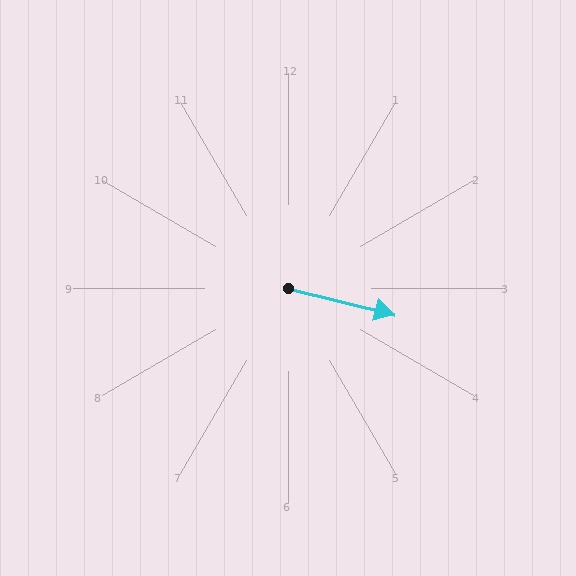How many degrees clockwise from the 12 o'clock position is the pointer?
Approximately 104 degrees.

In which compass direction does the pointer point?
East.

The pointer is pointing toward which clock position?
Roughly 3 o'clock.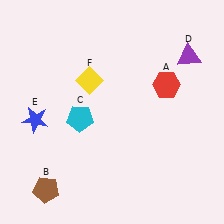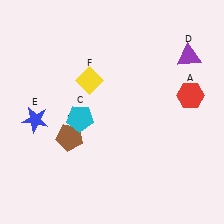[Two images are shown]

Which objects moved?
The objects that moved are: the red hexagon (A), the brown pentagon (B).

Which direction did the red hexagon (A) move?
The red hexagon (A) moved right.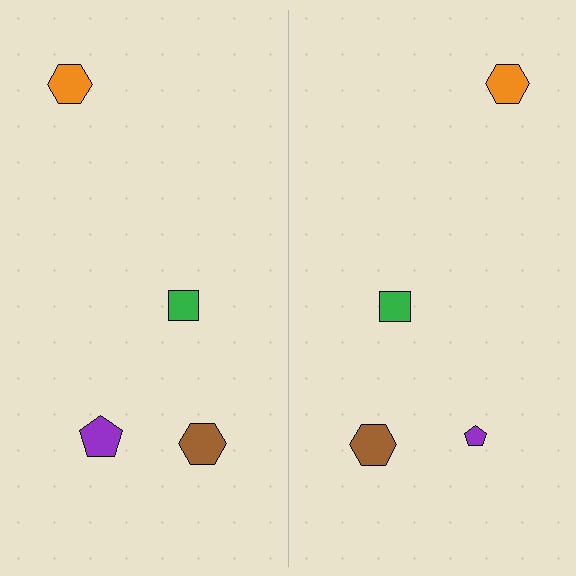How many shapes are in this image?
There are 8 shapes in this image.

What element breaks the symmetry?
The purple pentagon on the right side has a different size than its mirror counterpart.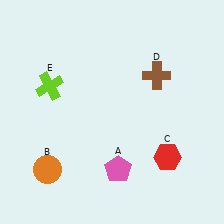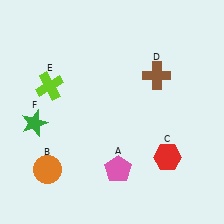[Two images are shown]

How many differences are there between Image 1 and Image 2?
There is 1 difference between the two images.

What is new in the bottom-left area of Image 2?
A green star (F) was added in the bottom-left area of Image 2.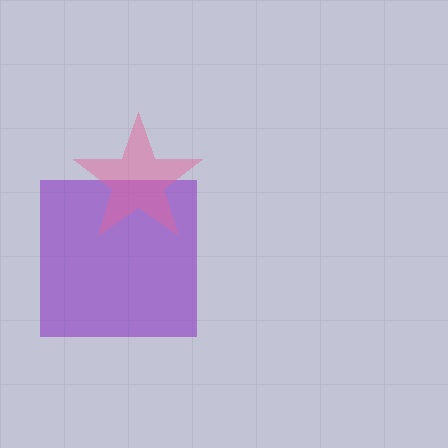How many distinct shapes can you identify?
There are 2 distinct shapes: a purple square, a pink star.